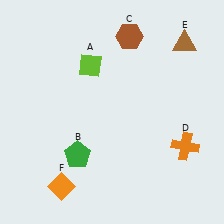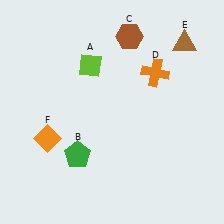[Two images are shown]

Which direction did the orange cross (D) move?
The orange cross (D) moved up.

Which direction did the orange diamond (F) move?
The orange diamond (F) moved up.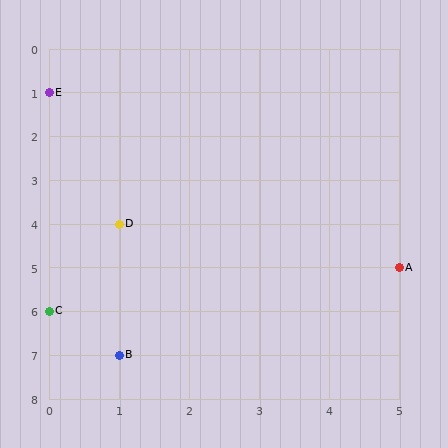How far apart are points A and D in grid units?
Points A and D are 4 columns and 1 row apart (about 4.1 grid units diagonally).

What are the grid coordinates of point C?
Point C is at grid coordinates (0, 6).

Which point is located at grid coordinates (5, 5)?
Point A is at (5, 5).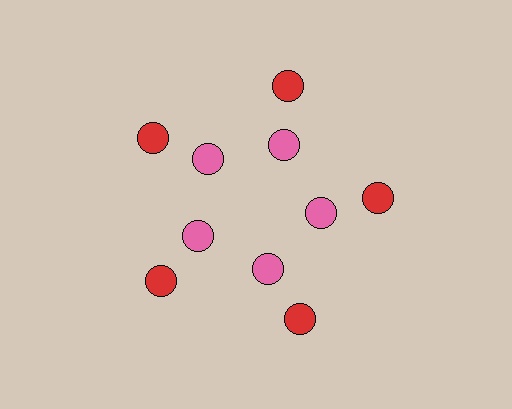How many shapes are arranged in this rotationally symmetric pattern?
There are 10 shapes, arranged in 5 groups of 2.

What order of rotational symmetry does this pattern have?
This pattern has 5-fold rotational symmetry.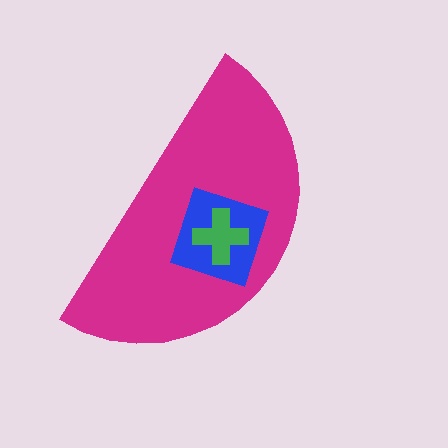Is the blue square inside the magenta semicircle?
Yes.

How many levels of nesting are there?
3.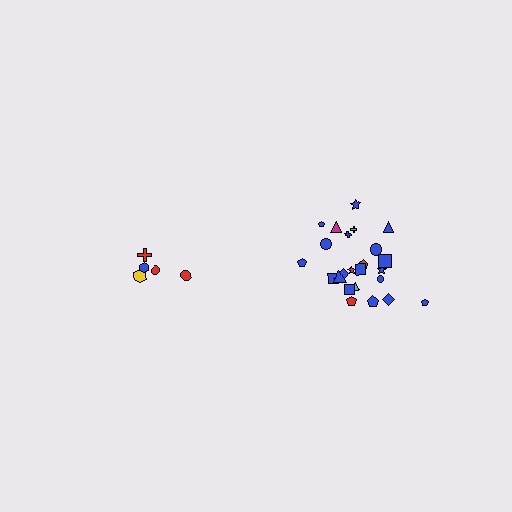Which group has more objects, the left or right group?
The right group.